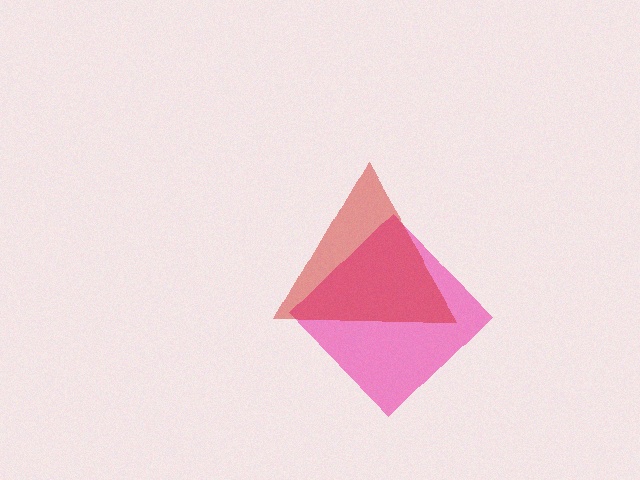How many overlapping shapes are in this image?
There are 2 overlapping shapes in the image.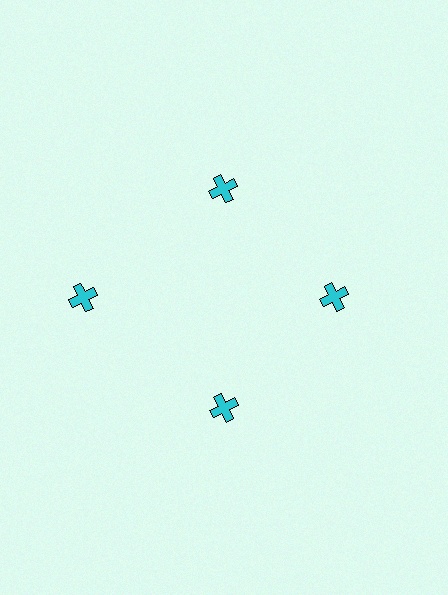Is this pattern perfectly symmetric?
No. The 4 cyan crosses are arranged in a ring, but one element near the 9 o'clock position is pushed outward from the center, breaking the 4-fold rotational symmetry.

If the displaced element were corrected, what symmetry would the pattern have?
It would have 4-fold rotational symmetry — the pattern would map onto itself every 90 degrees.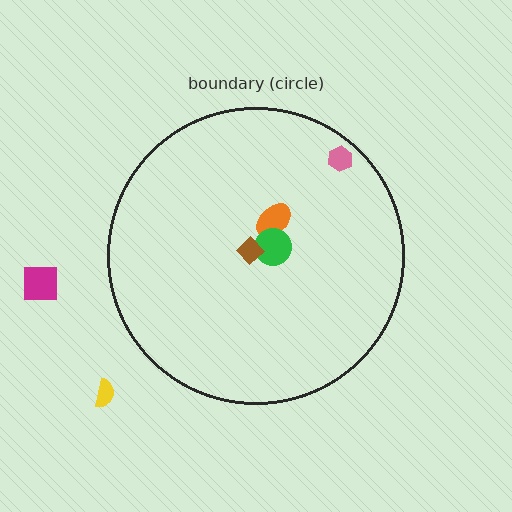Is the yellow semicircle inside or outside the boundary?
Outside.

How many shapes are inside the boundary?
4 inside, 2 outside.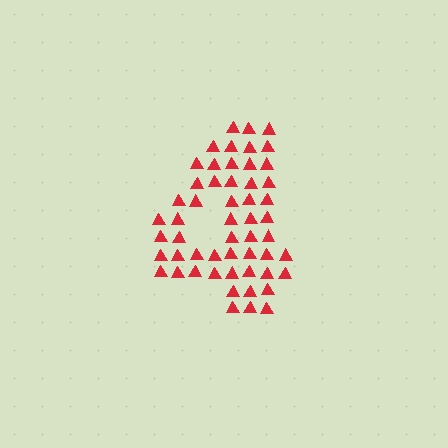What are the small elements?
The small elements are triangles.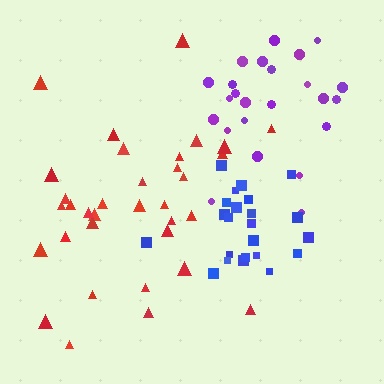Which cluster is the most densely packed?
Blue.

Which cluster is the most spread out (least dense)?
Red.